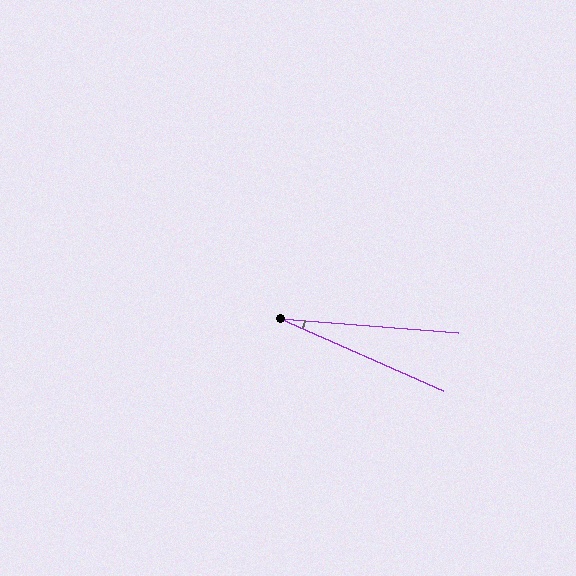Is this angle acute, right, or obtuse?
It is acute.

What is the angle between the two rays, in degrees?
Approximately 19 degrees.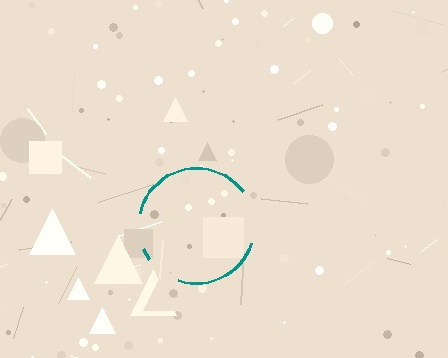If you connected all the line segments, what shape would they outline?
They would outline a circle.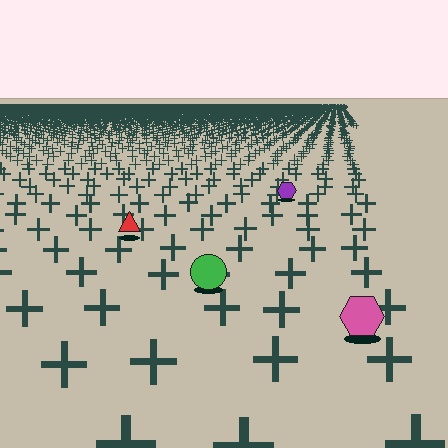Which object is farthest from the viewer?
The purple hexagon is farthest from the viewer. It appears smaller and the ground texture around it is denser.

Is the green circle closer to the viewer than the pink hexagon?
No. The pink hexagon is closer — you can tell from the texture gradient: the ground texture is coarser near it.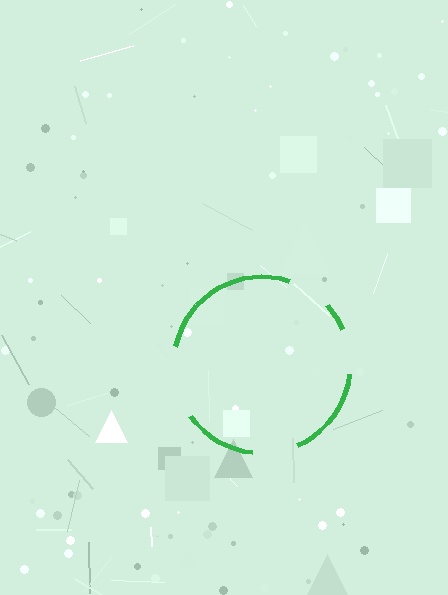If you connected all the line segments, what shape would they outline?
They would outline a circle.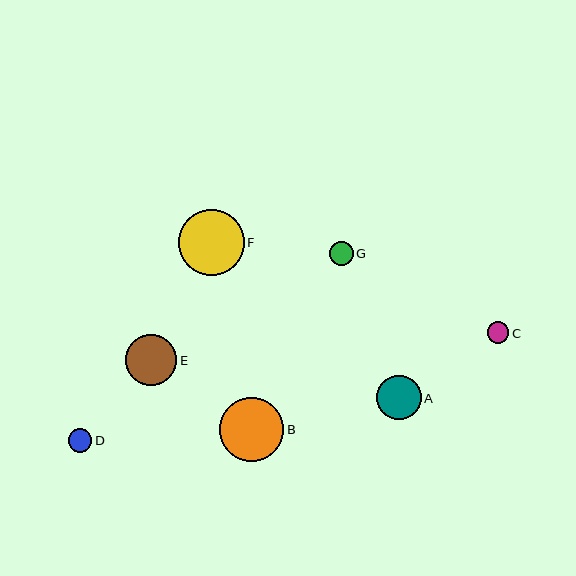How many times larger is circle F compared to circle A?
Circle F is approximately 1.5 times the size of circle A.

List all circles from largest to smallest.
From largest to smallest: F, B, E, A, D, G, C.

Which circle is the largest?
Circle F is the largest with a size of approximately 65 pixels.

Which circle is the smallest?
Circle C is the smallest with a size of approximately 22 pixels.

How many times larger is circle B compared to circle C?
Circle B is approximately 3.0 times the size of circle C.